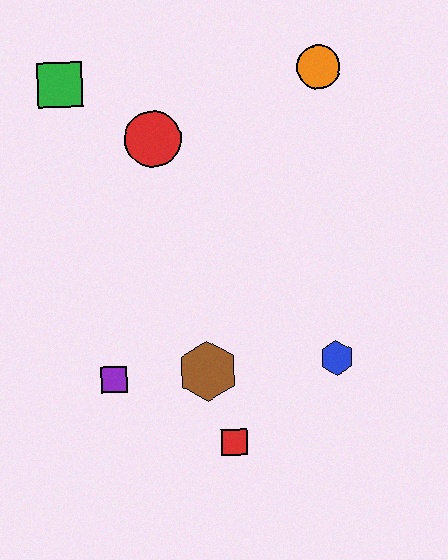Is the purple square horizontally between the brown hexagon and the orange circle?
No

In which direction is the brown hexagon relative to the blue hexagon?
The brown hexagon is to the left of the blue hexagon.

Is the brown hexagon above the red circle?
No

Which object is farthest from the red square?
The green square is farthest from the red square.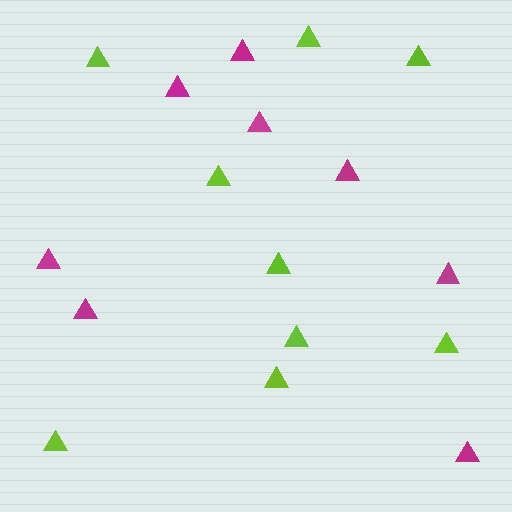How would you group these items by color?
There are 2 groups: one group of magenta triangles (8) and one group of lime triangles (9).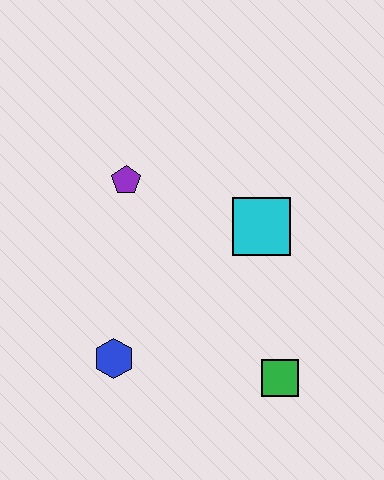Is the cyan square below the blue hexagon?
No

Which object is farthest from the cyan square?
The blue hexagon is farthest from the cyan square.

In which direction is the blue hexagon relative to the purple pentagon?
The blue hexagon is below the purple pentagon.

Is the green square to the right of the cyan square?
Yes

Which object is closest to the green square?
The cyan square is closest to the green square.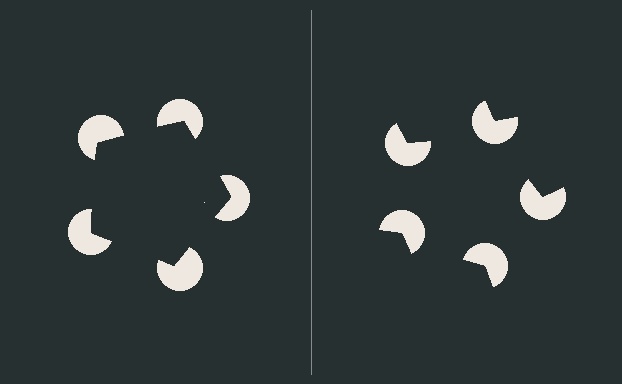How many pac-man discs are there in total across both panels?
10 — 5 on each side.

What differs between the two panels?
The pac-man discs are positioned identically on both sides; only the wedge orientations differ. On the left they align to a pentagon; on the right they are misaligned.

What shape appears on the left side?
An illusory pentagon.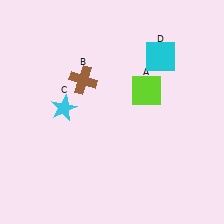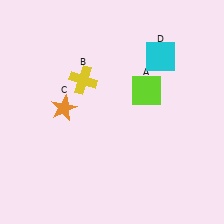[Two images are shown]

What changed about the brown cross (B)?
In Image 1, B is brown. In Image 2, it changed to yellow.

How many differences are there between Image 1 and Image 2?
There are 2 differences between the two images.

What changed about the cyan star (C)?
In Image 1, C is cyan. In Image 2, it changed to orange.